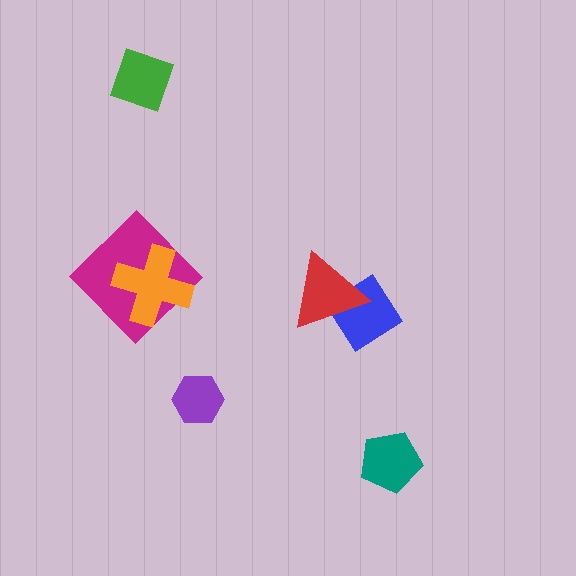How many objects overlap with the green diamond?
0 objects overlap with the green diamond.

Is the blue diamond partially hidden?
Yes, it is partially covered by another shape.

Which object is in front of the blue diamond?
The red triangle is in front of the blue diamond.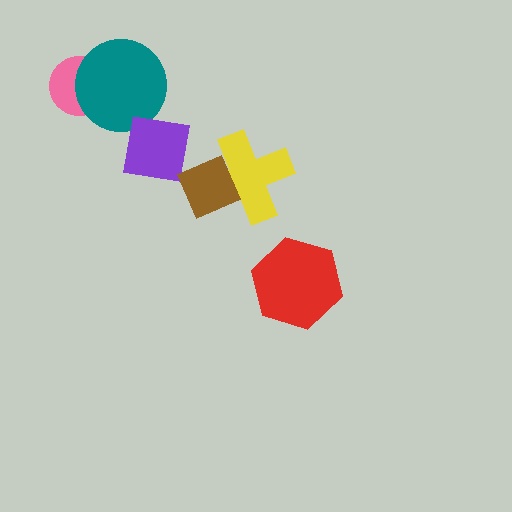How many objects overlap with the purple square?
0 objects overlap with the purple square.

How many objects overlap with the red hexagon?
0 objects overlap with the red hexagon.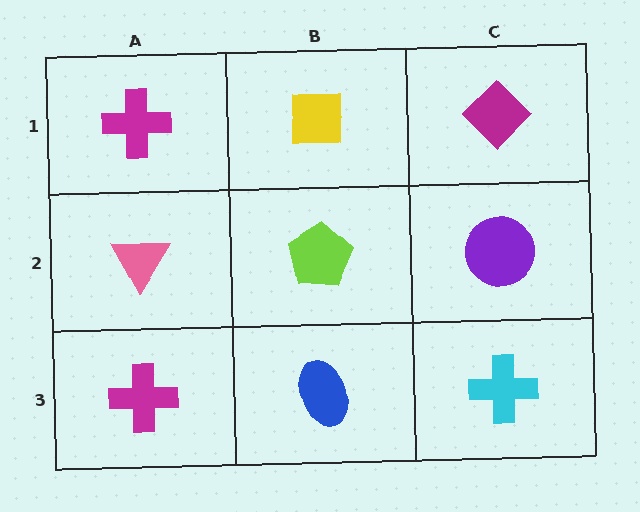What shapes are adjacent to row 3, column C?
A purple circle (row 2, column C), a blue ellipse (row 3, column B).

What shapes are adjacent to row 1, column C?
A purple circle (row 2, column C), a yellow square (row 1, column B).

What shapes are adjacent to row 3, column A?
A pink triangle (row 2, column A), a blue ellipse (row 3, column B).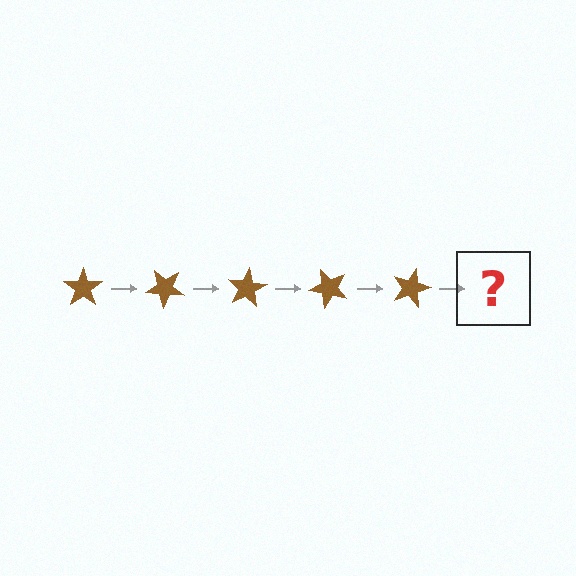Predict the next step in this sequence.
The next step is a brown star rotated 200 degrees.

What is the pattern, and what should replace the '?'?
The pattern is that the star rotates 40 degrees each step. The '?' should be a brown star rotated 200 degrees.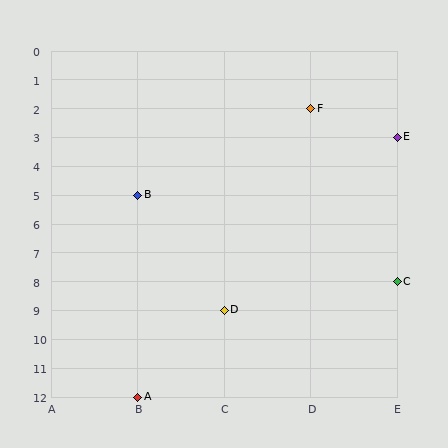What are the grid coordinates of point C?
Point C is at grid coordinates (E, 8).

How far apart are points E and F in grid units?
Points E and F are 1 column and 1 row apart (about 1.4 grid units diagonally).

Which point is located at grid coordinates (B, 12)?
Point A is at (B, 12).